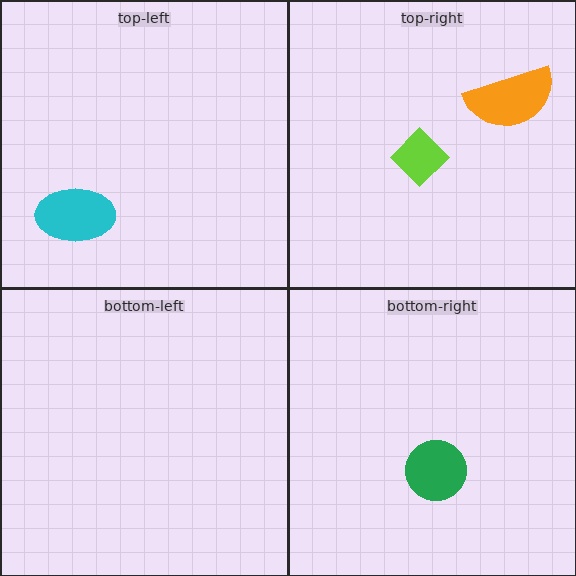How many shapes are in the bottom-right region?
1.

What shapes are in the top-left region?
The cyan ellipse.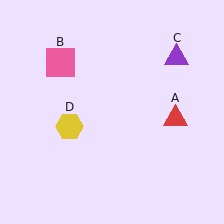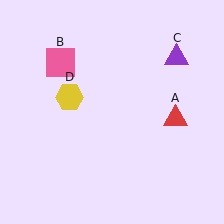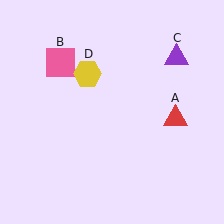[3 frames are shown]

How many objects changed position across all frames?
1 object changed position: yellow hexagon (object D).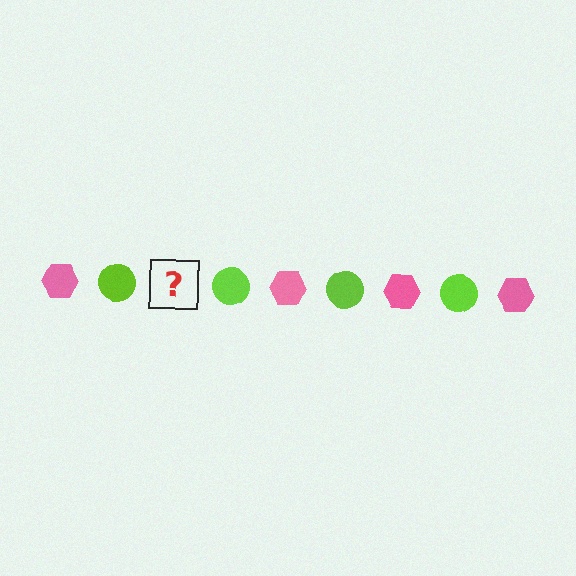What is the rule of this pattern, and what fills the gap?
The rule is that the pattern alternates between pink hexagon and lime circle. The gap should be filled with a pink hexagon.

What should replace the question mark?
The question mark should be replaced with a pink hexagon.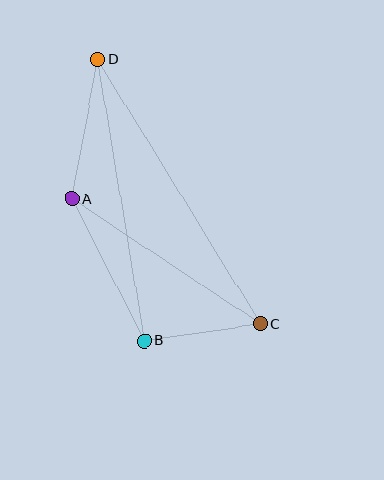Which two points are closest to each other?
Points B and C are closest to each other.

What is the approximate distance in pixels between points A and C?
The distance between A and C is approximately 226 pixels.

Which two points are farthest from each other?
Points C and D are farthest from each other.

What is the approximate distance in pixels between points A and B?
The distance between A and B is approximately 159 pixels.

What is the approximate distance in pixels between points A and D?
The distance between A and D is approximately 143 pixels.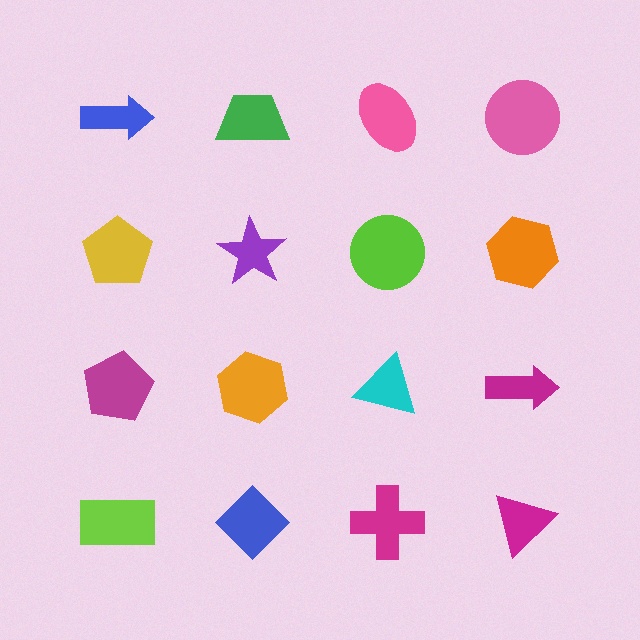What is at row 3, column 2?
An orange hexagon.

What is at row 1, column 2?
A green trapezoid.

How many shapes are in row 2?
4 shapes.